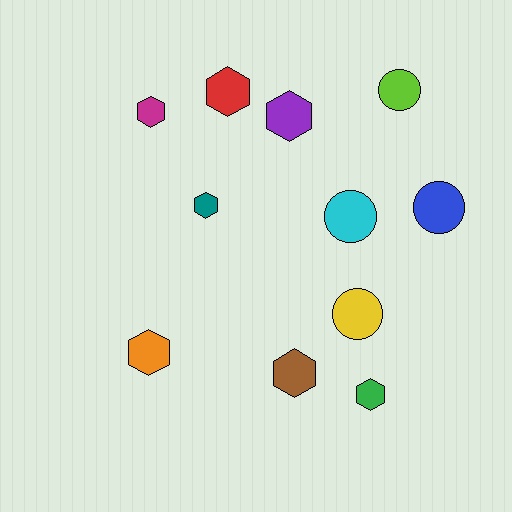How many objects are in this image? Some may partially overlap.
There are 11 objects.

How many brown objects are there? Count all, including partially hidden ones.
There is 1 brown object.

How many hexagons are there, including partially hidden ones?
There are 7 hexagons.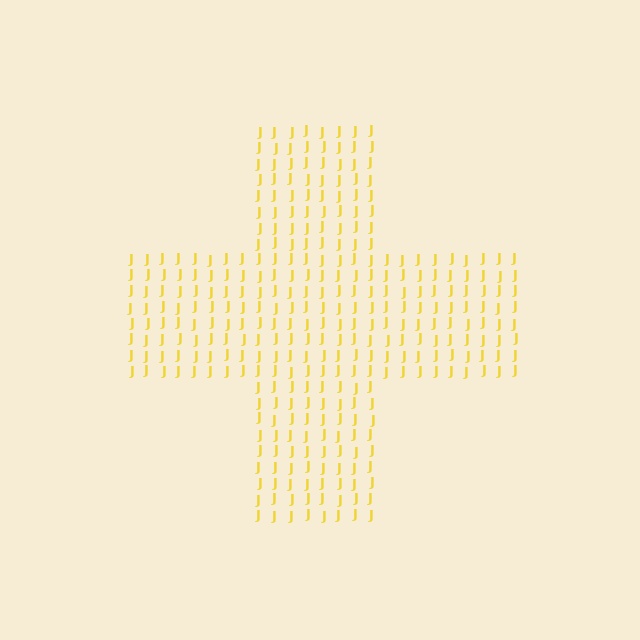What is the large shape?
The large shape is a cross.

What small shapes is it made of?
It is made of small letter J's.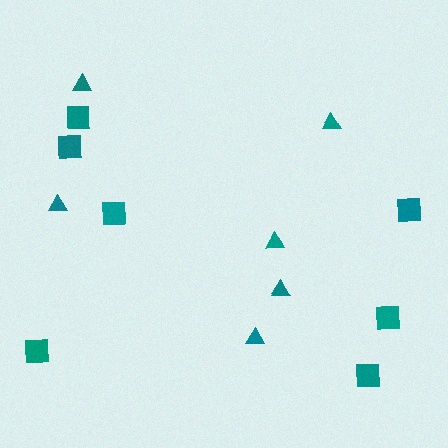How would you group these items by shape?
There are 2 groups: one group of squares (7) and one group of triangles (6).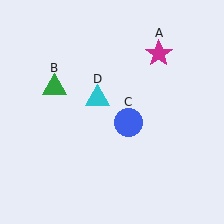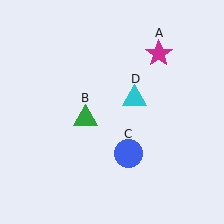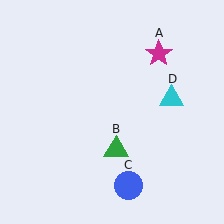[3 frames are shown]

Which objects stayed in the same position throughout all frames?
Magenta star (object A) remained stationary.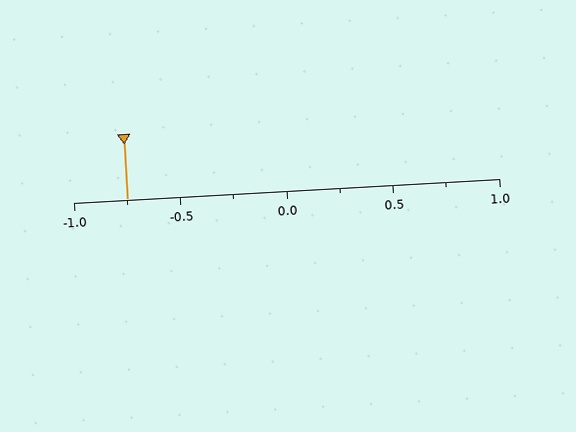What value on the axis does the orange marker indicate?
The marker indicates approximately -0.75.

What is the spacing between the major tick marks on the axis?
The major ticks are spaced 0.5 apart.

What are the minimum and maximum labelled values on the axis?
The axis runs from -1.0 to 1.0.